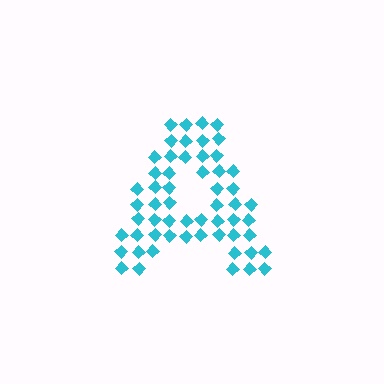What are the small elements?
The small elements are diamonds.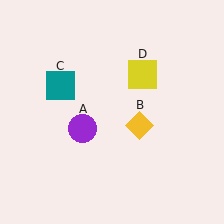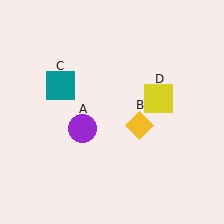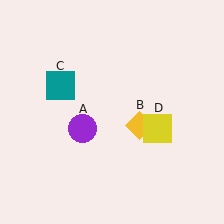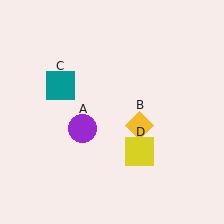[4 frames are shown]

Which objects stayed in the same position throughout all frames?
Purple circle (object A) and yellow diamond (object B) and teal square (object C) remained stationary.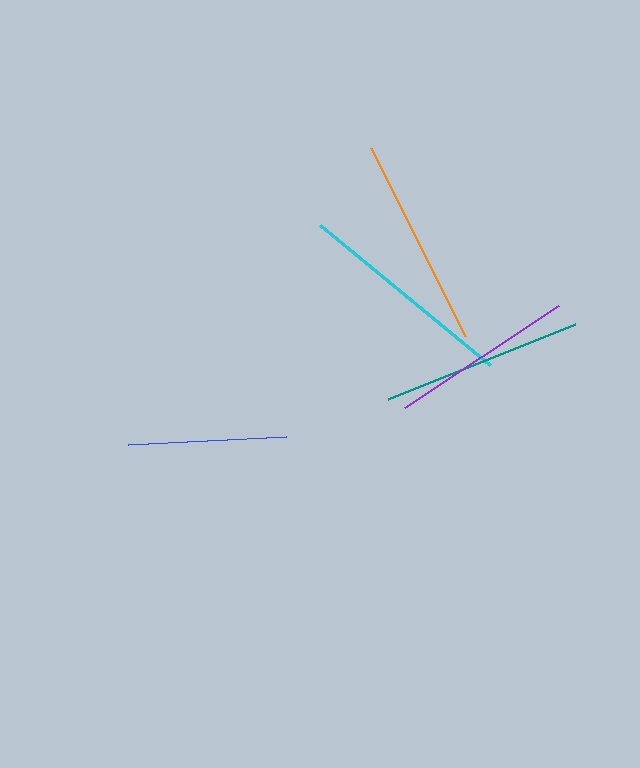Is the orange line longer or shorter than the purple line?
The orange line is longer than the purple line.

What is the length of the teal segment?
The teal segment is approximately 202 pixels long.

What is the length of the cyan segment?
The cyan segment is approximately 220 pixels long.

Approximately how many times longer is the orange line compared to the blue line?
The orange line is approximately 1.3 times the length of the blue line.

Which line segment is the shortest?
The blue line is the shortest at approximately 158 pixels.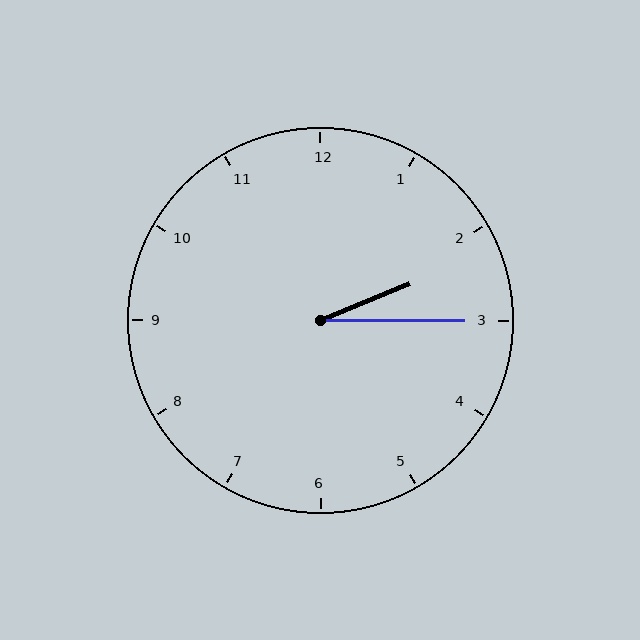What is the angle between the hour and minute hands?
Approximately 22 degrees.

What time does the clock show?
2:15.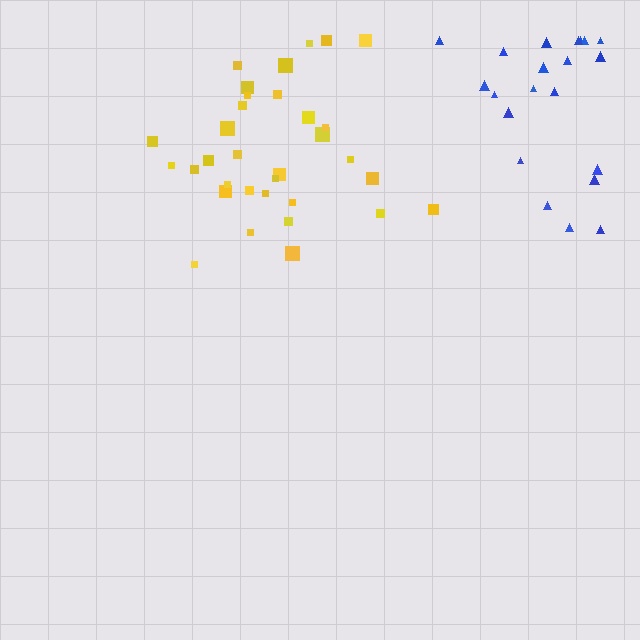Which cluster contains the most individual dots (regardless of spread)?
Yellow (33).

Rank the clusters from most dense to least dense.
yellow, blue.